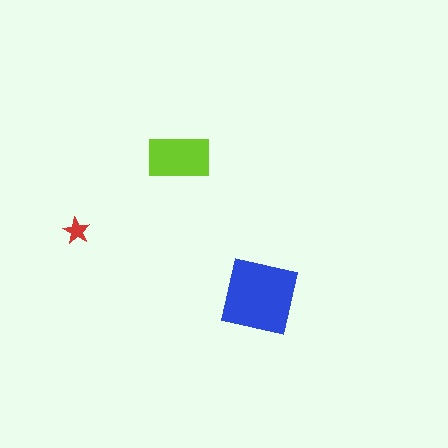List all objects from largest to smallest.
The blue square, the lime rectangle, the red star.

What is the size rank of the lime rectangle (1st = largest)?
2nd.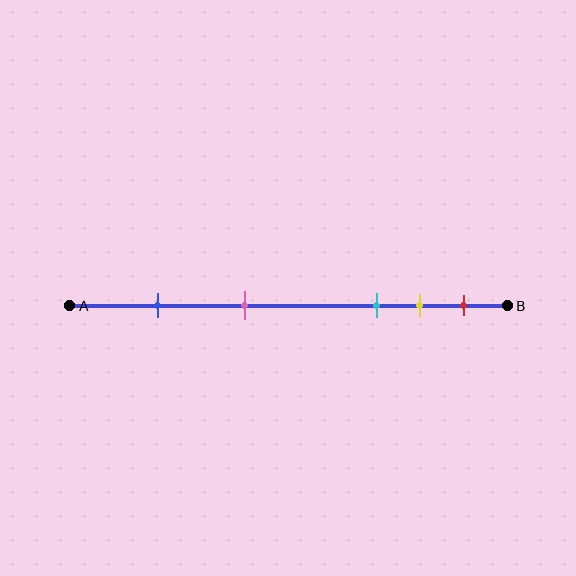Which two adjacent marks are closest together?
The yellow and red marks are the closest adjacent pair.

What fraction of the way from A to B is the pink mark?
The pink mark is approximately 40% (0.4) of the way from A to B.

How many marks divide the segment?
There are 5 marks dividing the segment.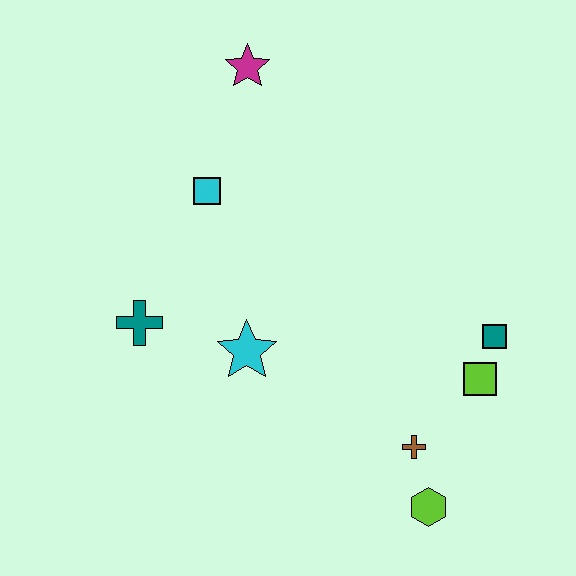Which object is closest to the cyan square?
The magenta star is closest to the cyan square.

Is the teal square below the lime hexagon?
No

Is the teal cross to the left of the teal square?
Yes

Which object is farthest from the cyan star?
The magenta star is farthest from the cyan star.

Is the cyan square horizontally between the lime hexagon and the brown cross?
No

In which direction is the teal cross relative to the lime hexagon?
The teal cross is to the left of the lime hexagon.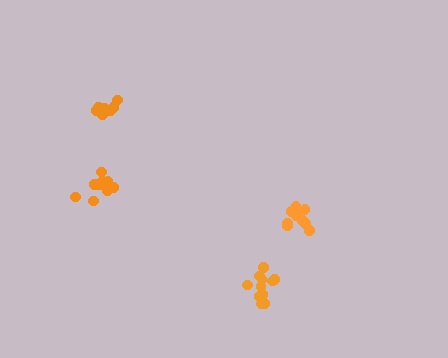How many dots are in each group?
Group 1: 7 dots, Group 2: 10 dots, Group 3: 11 dots, Group 4: 11 dots (39 total).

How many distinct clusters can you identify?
There are 4 distinct clusters.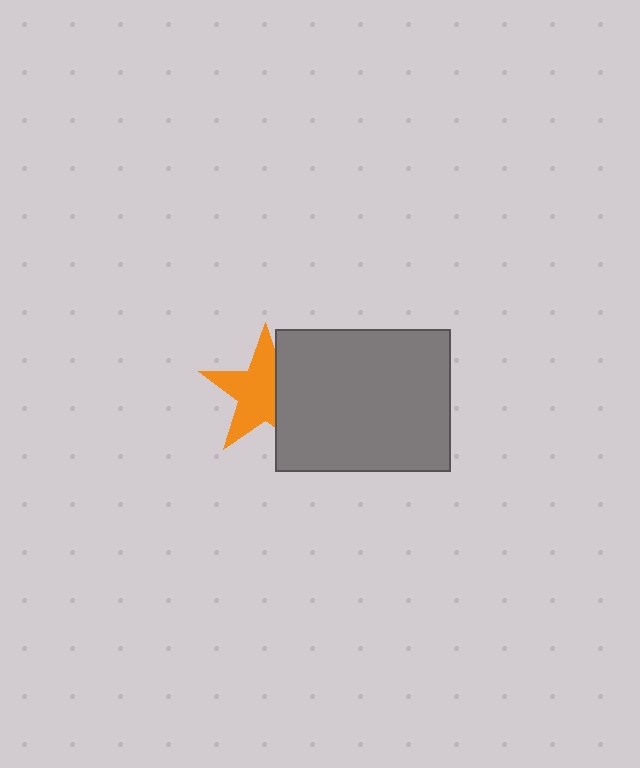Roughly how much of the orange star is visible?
Most of it is visible (roughly 66%).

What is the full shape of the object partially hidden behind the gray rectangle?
The partially hidden object is an orange star.